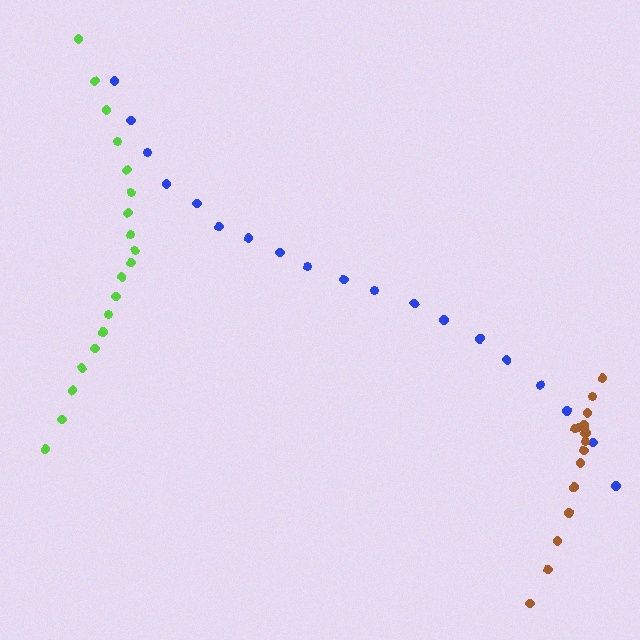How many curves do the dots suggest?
There are 3 distinct paths.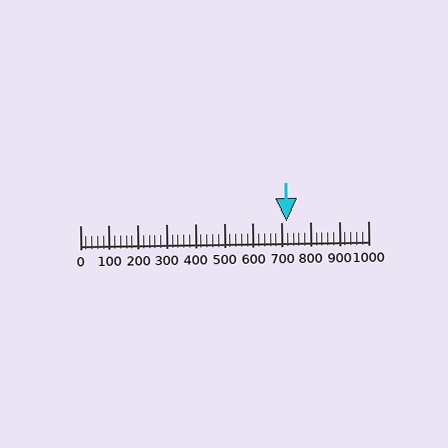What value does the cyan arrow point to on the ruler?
The cyan arrow points to approximately 718.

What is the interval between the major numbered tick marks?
The major tick marks are spaced 100 units apart.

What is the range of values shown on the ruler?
The ruler shows values from 0 to 1000.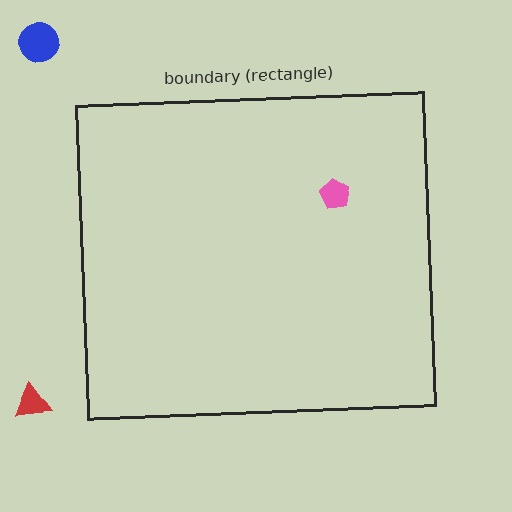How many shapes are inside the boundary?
1 inside, 2 outside.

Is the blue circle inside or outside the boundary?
Outside.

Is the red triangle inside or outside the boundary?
Outside.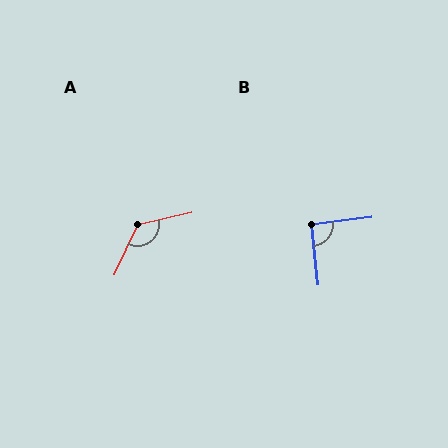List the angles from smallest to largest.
B (91°), A (128°).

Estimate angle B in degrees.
Approximately 91 degrees.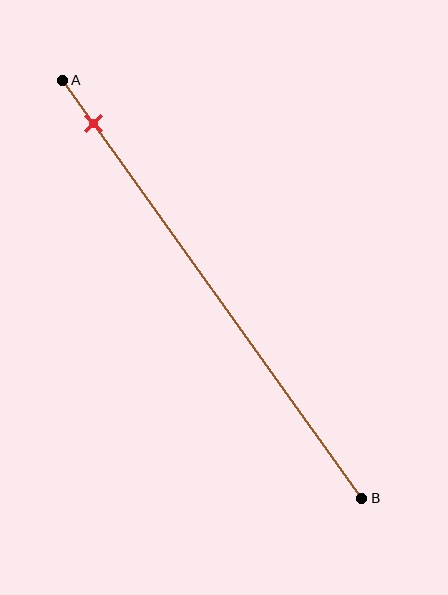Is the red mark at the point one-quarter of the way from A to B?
No, the mark is at about 10% from A, not at the 25% one-quarter point.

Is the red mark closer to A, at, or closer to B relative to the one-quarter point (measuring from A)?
The red mark is closer to point A than the one-quarter point of segment AB.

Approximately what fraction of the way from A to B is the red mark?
The red mark is approximately 10% of the way from A to B.